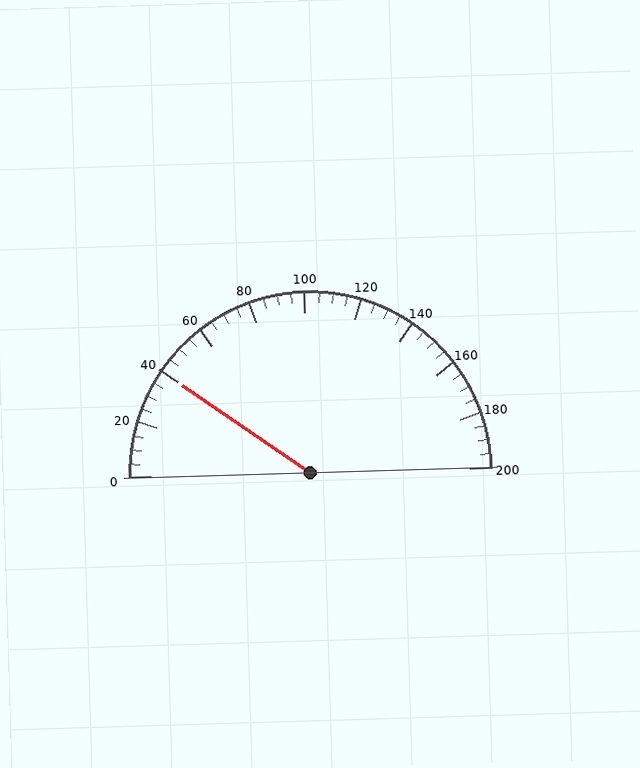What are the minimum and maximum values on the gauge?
The gauge ranges from 0 to 200.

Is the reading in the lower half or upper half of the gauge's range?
The reading is in the lower half of the range (0 to 200).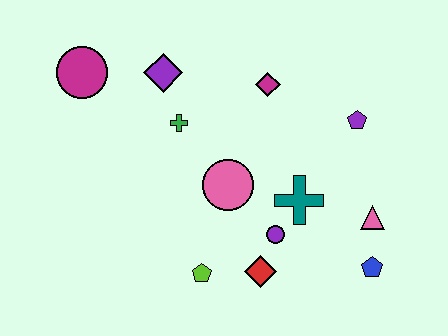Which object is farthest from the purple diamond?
The blue pentagon is farthest from the purple diamond.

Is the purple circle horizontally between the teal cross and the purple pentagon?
No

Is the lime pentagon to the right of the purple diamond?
Yes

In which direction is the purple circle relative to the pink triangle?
The purple circle is to the left of the pink triangle.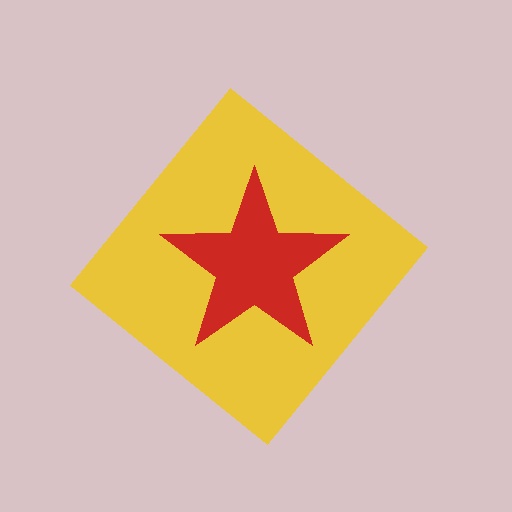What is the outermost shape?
The yellow diamond.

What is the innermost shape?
The red star.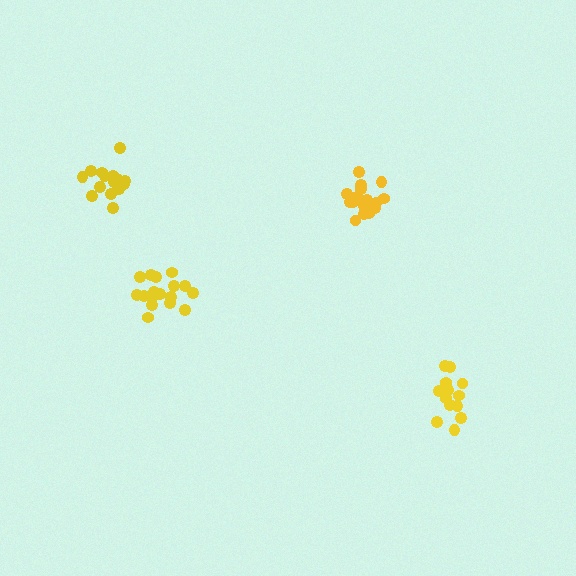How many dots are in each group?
Group 1: 18 dots, Group 2: 16 dots, Group 3: 17 dots, Group 4: 13 dots (64 total).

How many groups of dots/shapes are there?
There are 4 groups.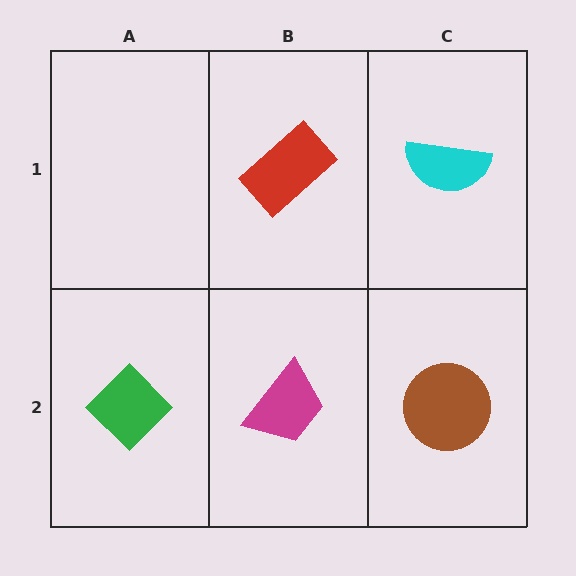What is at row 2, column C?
A brown circle.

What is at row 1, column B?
A red rectangle.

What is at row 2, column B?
A magenta trapezoid.